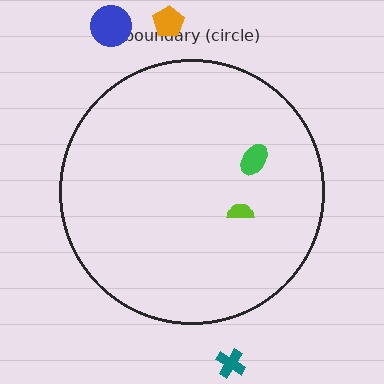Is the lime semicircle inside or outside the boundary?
Inside.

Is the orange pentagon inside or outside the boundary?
Outside.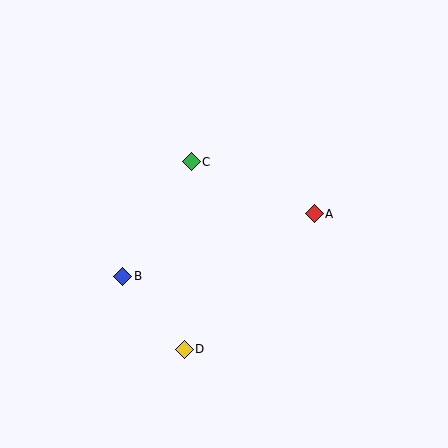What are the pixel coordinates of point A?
Point A is at (314, 214).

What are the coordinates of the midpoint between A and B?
The midpoint between A and B is at (219, 245).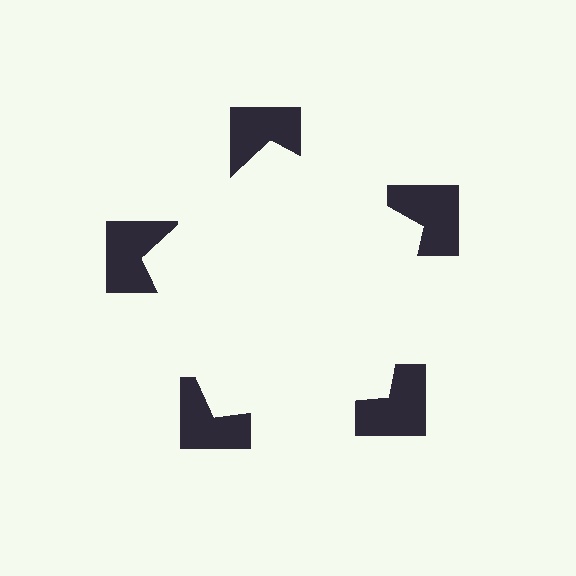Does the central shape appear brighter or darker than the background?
It typically appears slightly brighter than the background, even though no actual brightness change is drawn.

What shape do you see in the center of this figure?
An illusory pentagon — its edges are inferred from the aligned wedge cuts in the notched squares, not physically drawn.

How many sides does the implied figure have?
5 sides.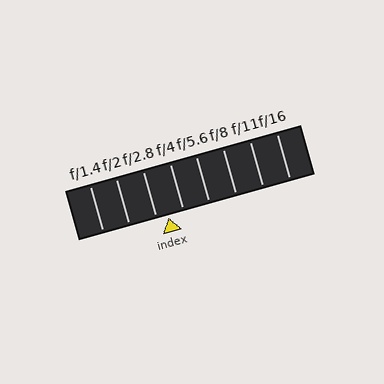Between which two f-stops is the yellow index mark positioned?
The index mark is between f/2.8 and f/4.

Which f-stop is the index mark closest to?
The index mark is closest to f/2.8.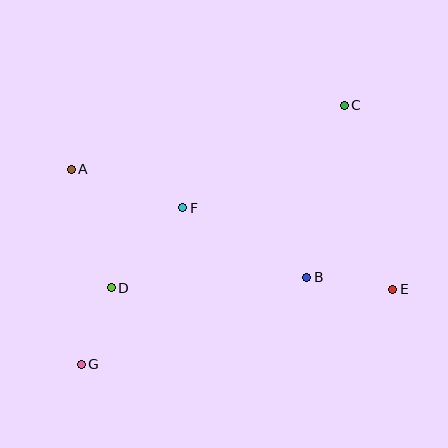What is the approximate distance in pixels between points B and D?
The distance between B and D is approximately 196 pixels.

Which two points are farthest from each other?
Points C and G are farthest from each other.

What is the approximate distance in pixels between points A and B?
The distance between A and B is approximately 259 pixels.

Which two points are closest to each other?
Points D and G are closest to each other.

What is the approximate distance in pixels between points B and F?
The distance between B and F is approximately 142 pixels.